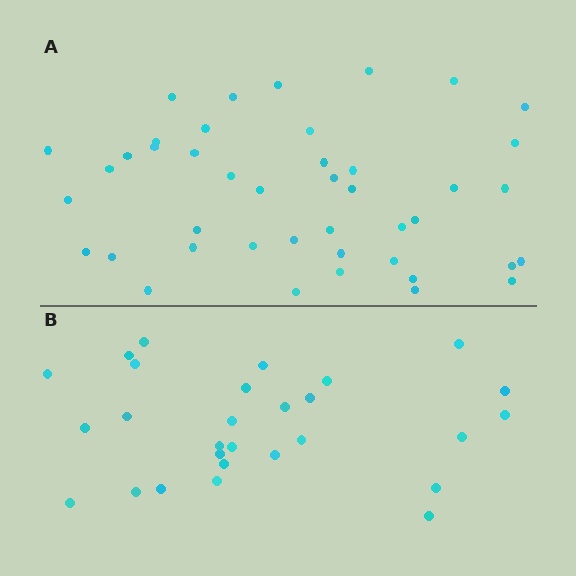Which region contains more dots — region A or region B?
Region A (the top region) has more dots.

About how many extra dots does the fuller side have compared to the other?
Region A has approximately 15 more dots than region B.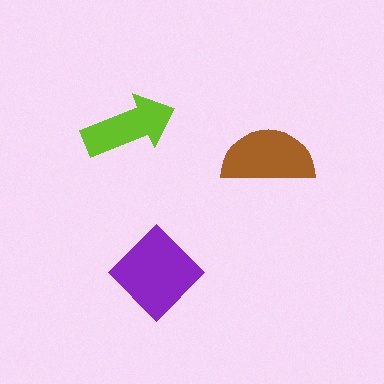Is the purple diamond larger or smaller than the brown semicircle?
Larger.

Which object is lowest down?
The purple diamond is bottommost.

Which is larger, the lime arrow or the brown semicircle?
The brown semicircle.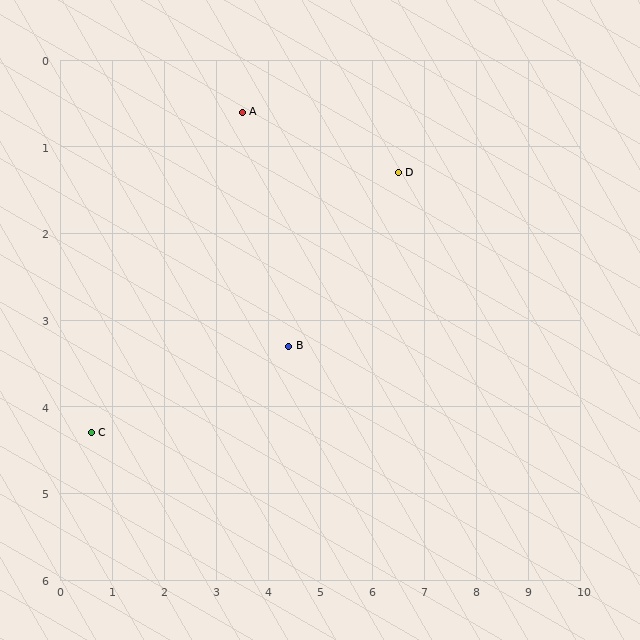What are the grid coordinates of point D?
Point D is at approximately (6.5, 1.3).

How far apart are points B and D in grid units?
Points B and D are about 2.9 grid units apart.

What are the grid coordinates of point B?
Point B is at approximately (4.4, 3.3).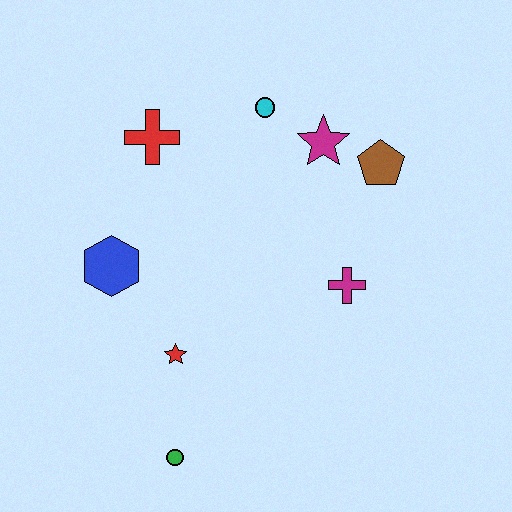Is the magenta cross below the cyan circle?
Yes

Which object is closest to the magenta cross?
The brown pentagon is closest to the magenta cross.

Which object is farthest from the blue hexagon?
The brown pentagon is farthest from the blue hexagon.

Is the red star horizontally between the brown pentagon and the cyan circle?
No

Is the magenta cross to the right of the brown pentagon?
No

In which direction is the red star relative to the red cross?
The red star is below the red cross.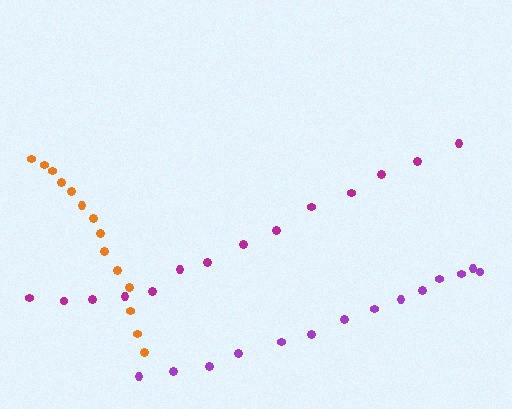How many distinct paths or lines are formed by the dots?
There are 3 distinct paths.